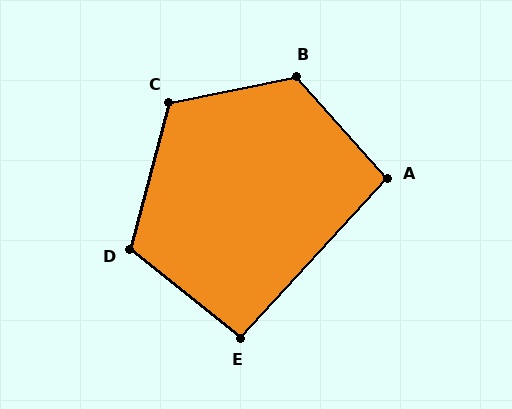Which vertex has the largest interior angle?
B, at approximately 120 degrees.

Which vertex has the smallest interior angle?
E, at approximately 94 degrees.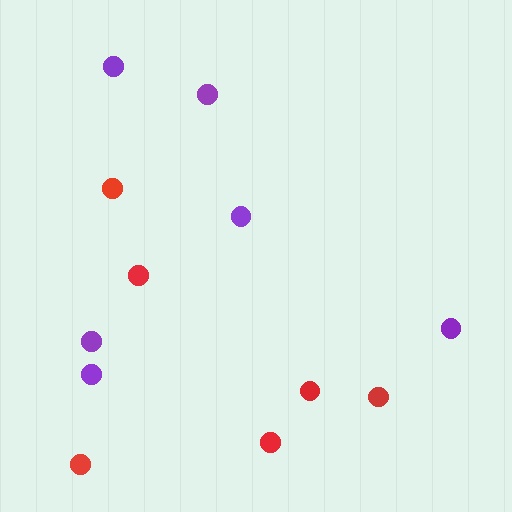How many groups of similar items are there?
There are 2 groups: one group of purple circles (6) and one group of red circles (6).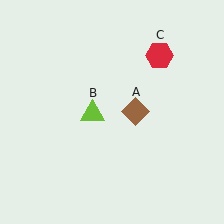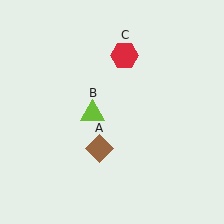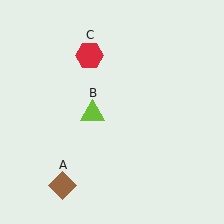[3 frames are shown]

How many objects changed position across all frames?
2 objects changed position: brown diamond (object A), red hexagon (object C).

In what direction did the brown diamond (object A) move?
The brown diamond (object A) moved down and to the left.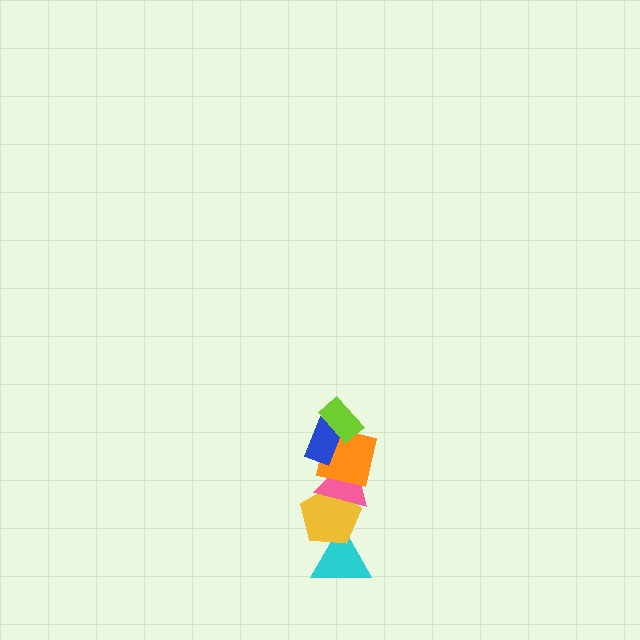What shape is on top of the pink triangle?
The orange square is on top of the pink triangle.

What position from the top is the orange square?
The orange square is 3rd from the top.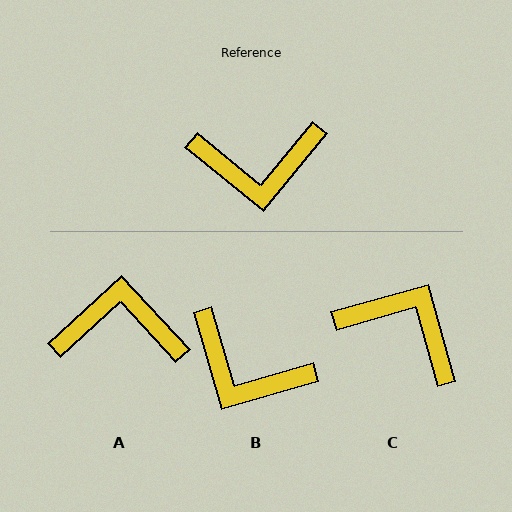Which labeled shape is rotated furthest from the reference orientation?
A, about 172 degrees away.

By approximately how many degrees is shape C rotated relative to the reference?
Approximately 145 degrees counter-clockwise.